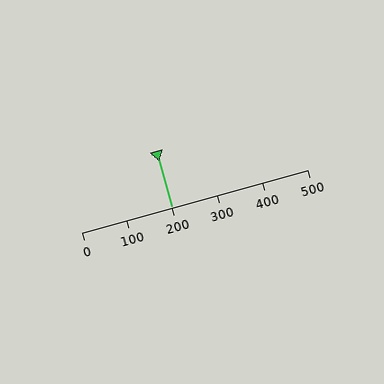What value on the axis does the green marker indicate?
The marker indicates approximately 200.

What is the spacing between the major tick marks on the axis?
The major ticks are spaced 100 apart.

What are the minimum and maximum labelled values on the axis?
The axis runs from 0 to 500.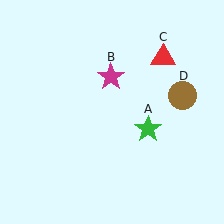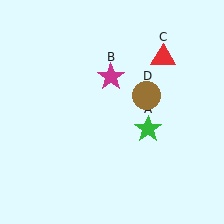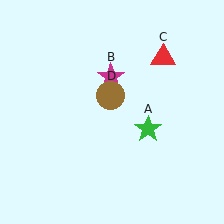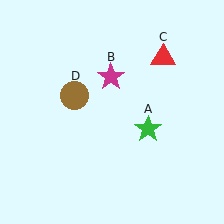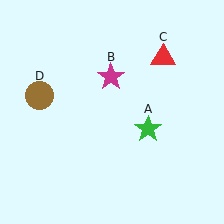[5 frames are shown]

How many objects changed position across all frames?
1 object changed position: brown circle (object D).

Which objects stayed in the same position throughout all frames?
Green star (object A) and magenta star (object B) and red triangle (object C) remained stationary.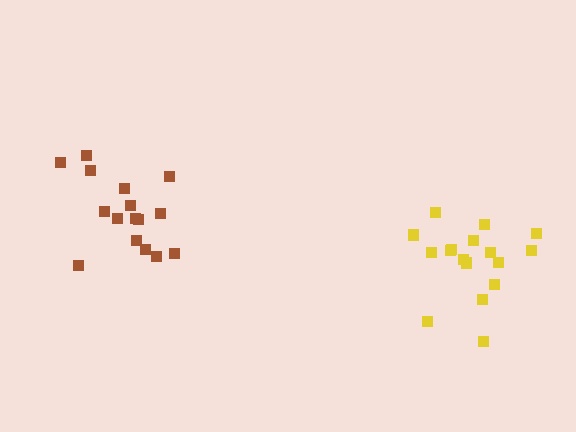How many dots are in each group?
Group 1: 17 dots, Group 2: 16 dots (33 total).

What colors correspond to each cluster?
The clusters are colored: yellow, brown.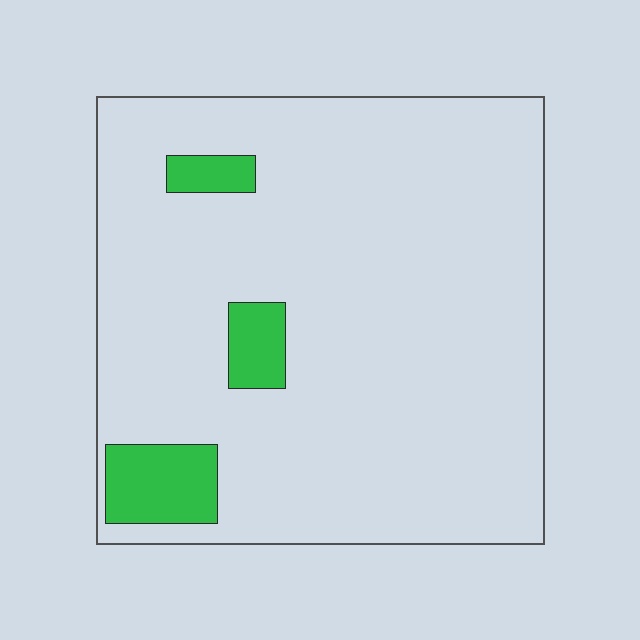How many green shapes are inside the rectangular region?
3.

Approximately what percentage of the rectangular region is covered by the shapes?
Approximately 10%.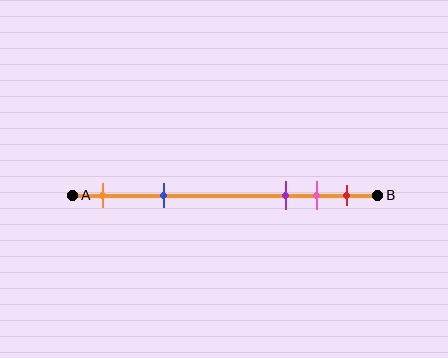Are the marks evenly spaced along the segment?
No, the marks are not evenly spaced.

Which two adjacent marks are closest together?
The pink and red marks are the closest adjacent pair.